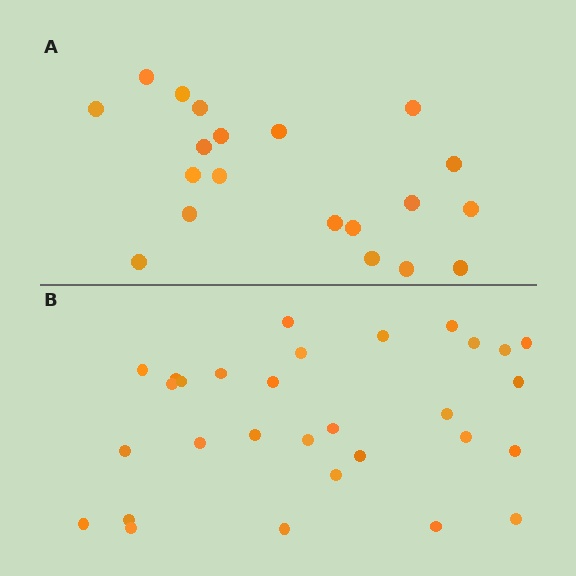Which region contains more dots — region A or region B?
Region B (the bottom region) has more dots.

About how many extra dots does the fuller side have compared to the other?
Region B has roughly 10 or so more dots than region A.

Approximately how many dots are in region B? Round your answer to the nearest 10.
About 30 dots.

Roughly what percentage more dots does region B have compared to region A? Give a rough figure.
About 50% more.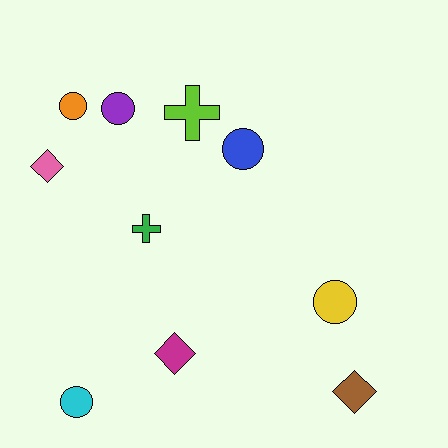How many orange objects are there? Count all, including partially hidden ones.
There is 1 orange object.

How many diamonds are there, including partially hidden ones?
There are 3 diamonds.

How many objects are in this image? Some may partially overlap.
There are 10 objects.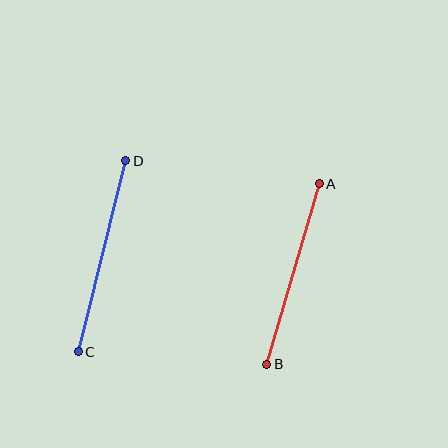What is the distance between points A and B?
The distance is approximately 188 pixels.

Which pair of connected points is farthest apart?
Points C and D are farthest apart.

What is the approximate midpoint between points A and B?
The midpoint is at approximately (293, 274) pixels.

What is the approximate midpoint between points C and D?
The midpoint is at approximately (102, 256) pixels.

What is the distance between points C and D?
The distance is approximately 197 pixels.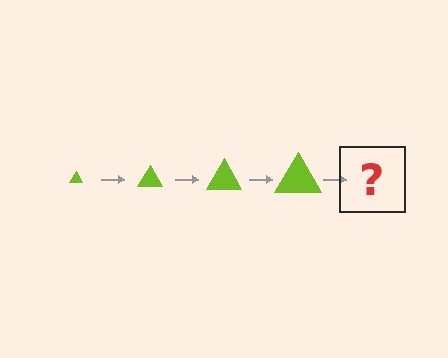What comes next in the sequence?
The next element should be a lime triangle, larger than the previous one.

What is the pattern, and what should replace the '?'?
The pattern is that the triangle gets progressively larger each step. The '?' should be a lime triangle, larger than the previous one.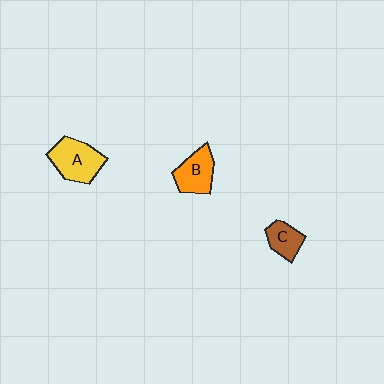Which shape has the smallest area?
Shape C (brown).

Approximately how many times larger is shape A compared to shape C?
Approximately 1.7 times.